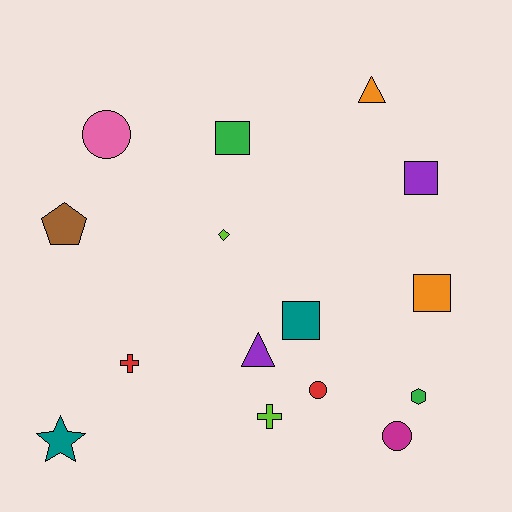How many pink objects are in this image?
There is 1 pink object.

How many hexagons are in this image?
There is 1 hexagon.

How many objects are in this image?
There are 15 objects.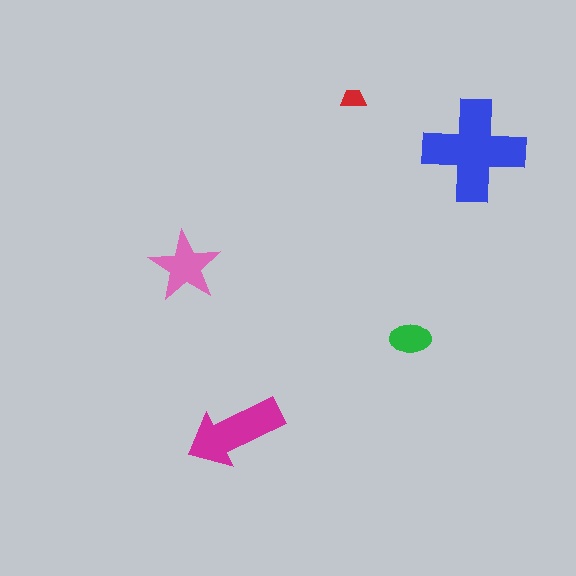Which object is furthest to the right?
The blue cross is rightmost.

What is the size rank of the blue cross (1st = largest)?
1st.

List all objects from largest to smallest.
The blue cross, the magenta arrow, the pink star, the green ellipse, the red trapezoid.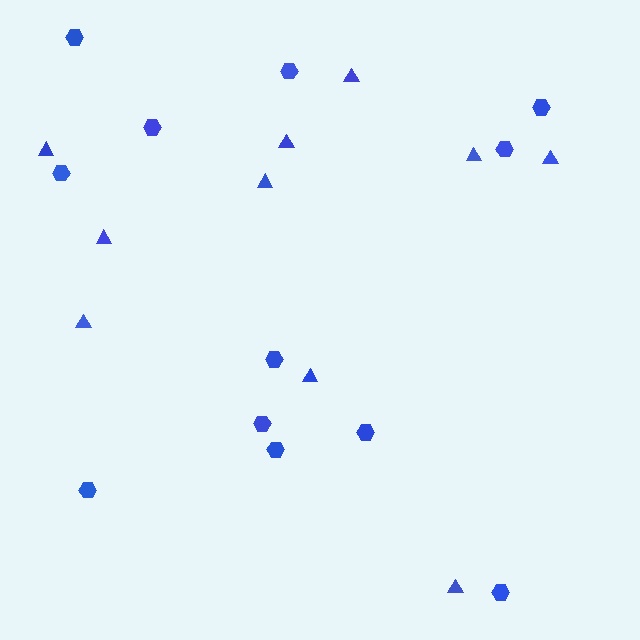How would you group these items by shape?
There are 2 groups: one group of hexagons (12) and one group of triangles (10).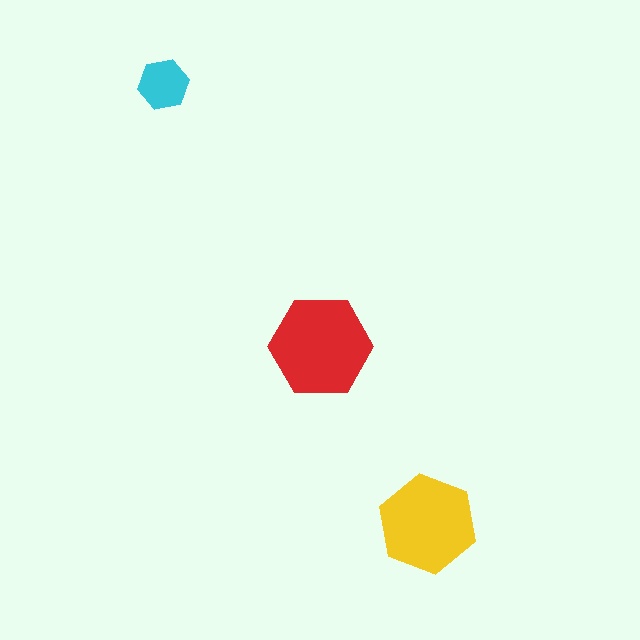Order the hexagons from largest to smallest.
the red one, the yellow one, the cyan one.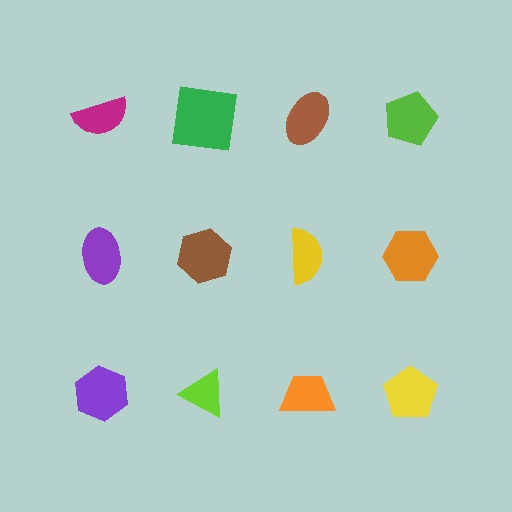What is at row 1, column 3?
A brown ellipse.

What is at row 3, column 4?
A yellow pentagon.